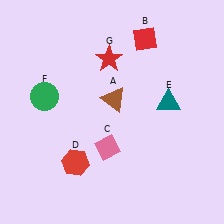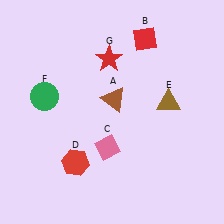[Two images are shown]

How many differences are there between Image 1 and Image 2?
There is 1 difference between the two images.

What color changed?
The triangle (E) changed from teal in Image 1 to brown in Image 2.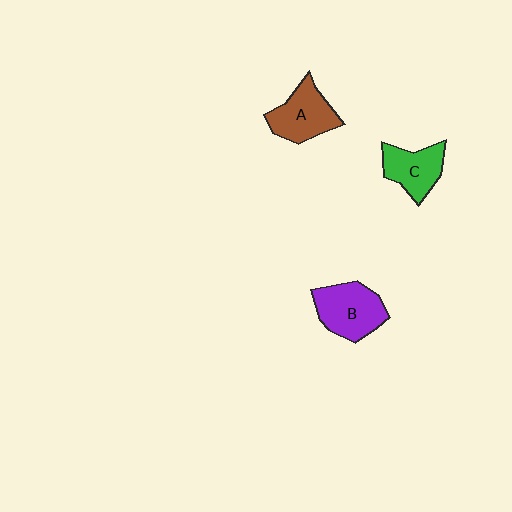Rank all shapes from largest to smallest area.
From largest to smallest: B (purple), A (brown), C (green).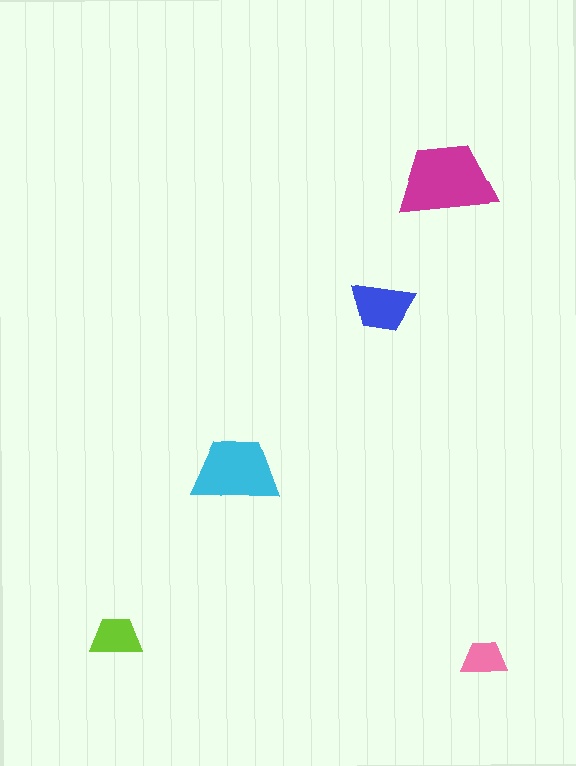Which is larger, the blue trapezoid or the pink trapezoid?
The blue one.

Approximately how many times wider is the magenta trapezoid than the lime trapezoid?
About 2 times wider.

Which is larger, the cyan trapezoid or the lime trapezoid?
The cyan one.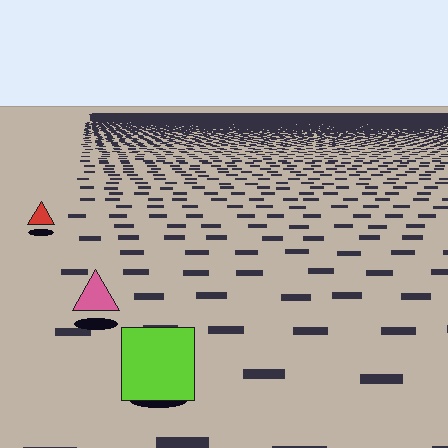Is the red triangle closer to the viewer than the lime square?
No. The lime square is closer — you can tell from the texture gradient: the ground texture is coarser near it.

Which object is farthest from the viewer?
The red triangle is farthest from the viewer. It appears smaller and the ground texture around it is denser.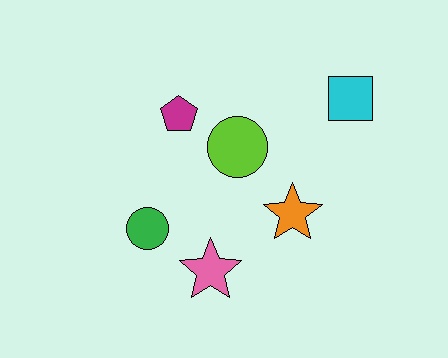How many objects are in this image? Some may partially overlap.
There are 6 objects.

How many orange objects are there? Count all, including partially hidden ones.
There is 1 orange object.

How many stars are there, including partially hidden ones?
There are 2 stars.